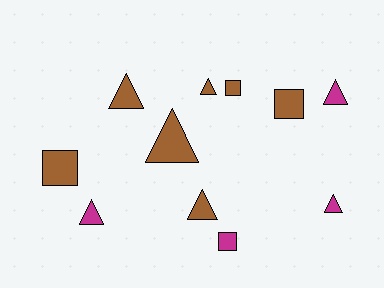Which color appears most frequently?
Brown, with 7 objects.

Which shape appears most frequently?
Triangle, with 7 objects.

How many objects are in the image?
There are 11 objects.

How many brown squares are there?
There are 3 brown squares.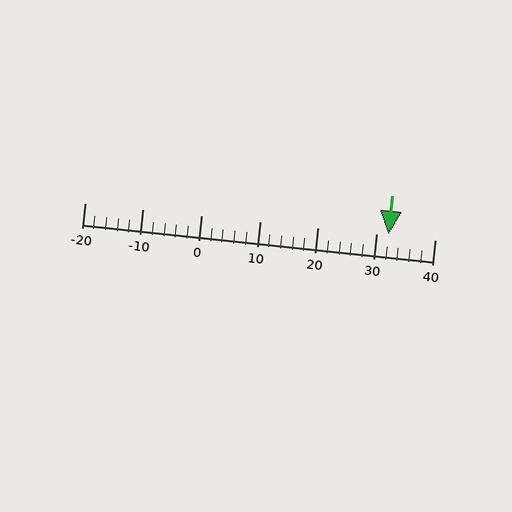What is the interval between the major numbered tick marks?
The major tick marks are spaced 10 units apart.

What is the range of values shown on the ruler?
The ruler shows values from -20 to 40.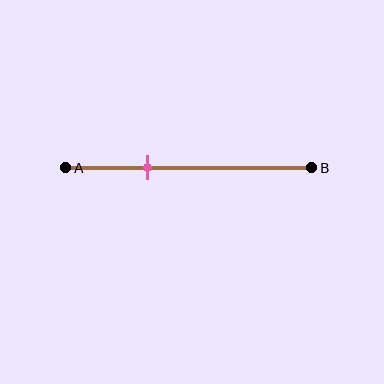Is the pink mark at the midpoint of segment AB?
No, the mark is at about 35% from A, not at the 50% midpoint.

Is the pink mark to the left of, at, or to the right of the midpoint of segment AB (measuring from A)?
The pink mark is to the left of the midpoint of segment AB.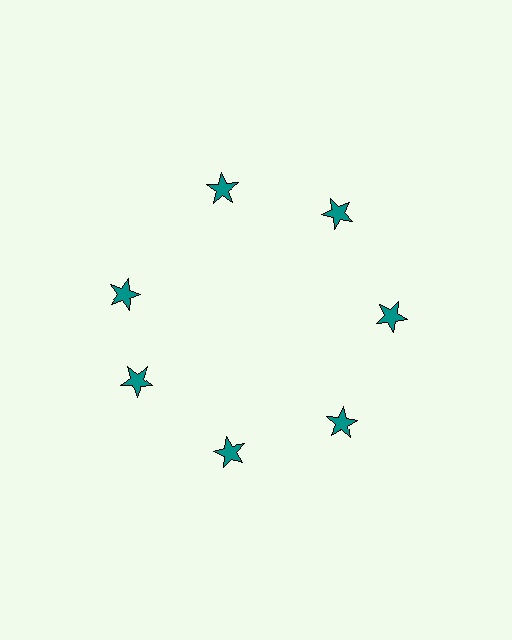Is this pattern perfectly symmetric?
No. The 7 teal stars are arranged in a ring, but one element near the 10 o'clock position is rotated out of alignment along the ring, breaking the 7-fold rotational symmetry.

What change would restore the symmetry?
The symmetry would be restored by rotating it back into even spacing with its neighbors so that all 7 stars sit at equal angles and equal distance from the center.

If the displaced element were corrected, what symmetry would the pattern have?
It would have 7-fold rotational symmetry — the pattern would map onto itself every 51 degrees.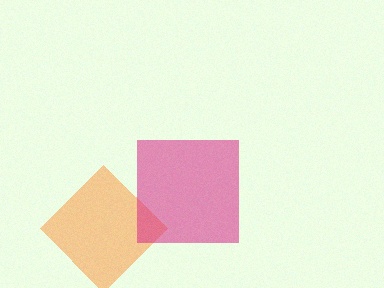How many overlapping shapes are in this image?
There are 2 overlapping shapes in the image.